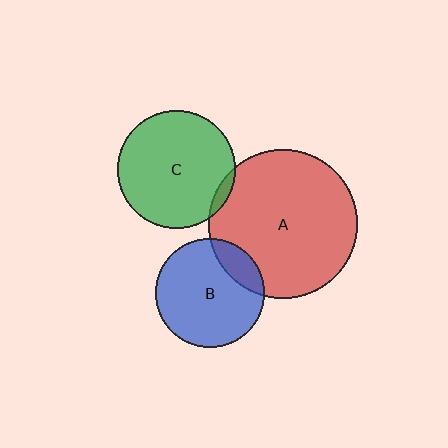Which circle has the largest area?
Circle A (red).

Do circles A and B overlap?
Yes.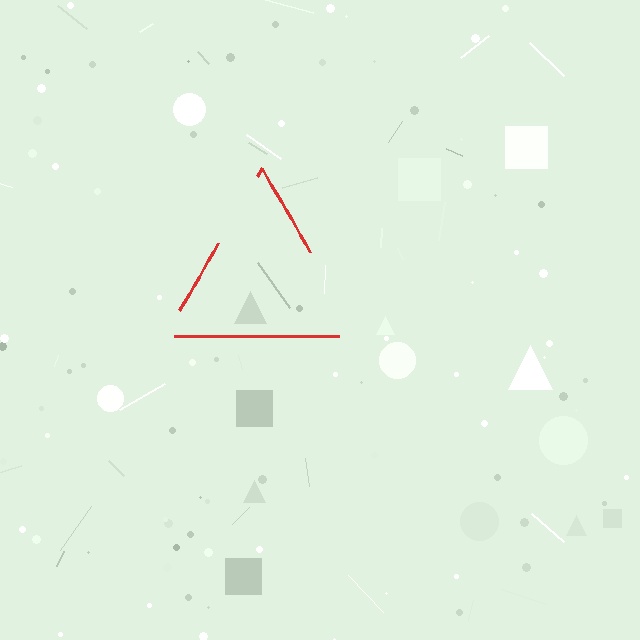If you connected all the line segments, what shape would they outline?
They would outline a triangle.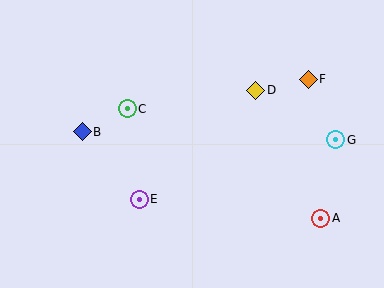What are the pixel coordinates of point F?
Point F is at (308, 79).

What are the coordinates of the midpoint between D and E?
The midpoint between D and E is at (197, 145).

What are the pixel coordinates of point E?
Point E is at (139, 199).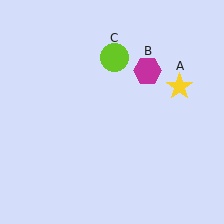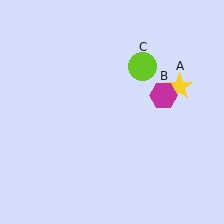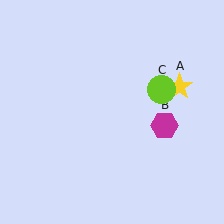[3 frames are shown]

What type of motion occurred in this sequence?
The magenta hexagon (object B), lime circle (object C) rotated clockwise around the center of the scene.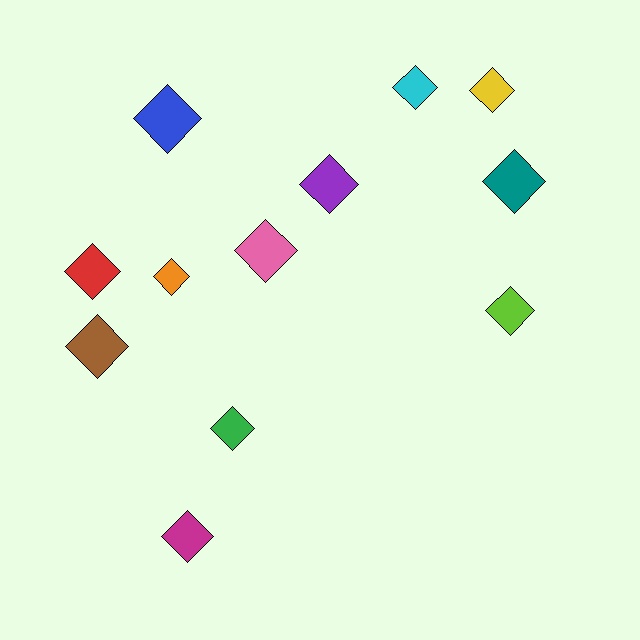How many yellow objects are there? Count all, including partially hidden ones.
There is 1 yellow object.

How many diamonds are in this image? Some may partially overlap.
There are 12 diamonds.